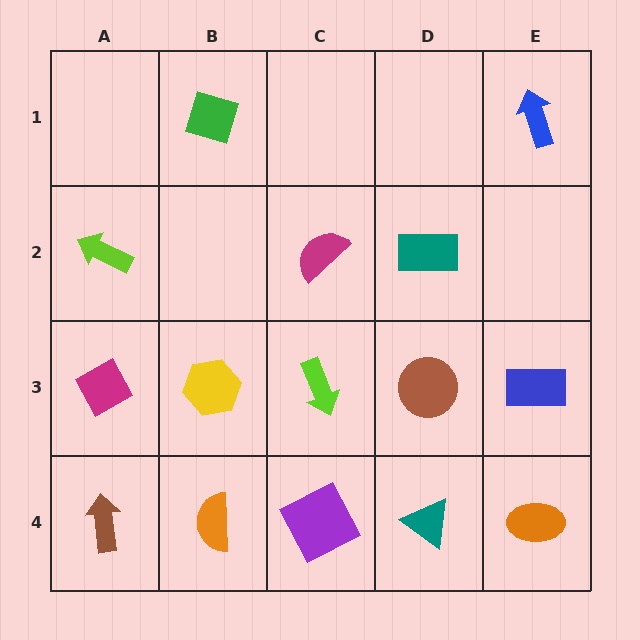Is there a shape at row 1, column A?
No, that cell is empty.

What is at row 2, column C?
A magenta semicircle.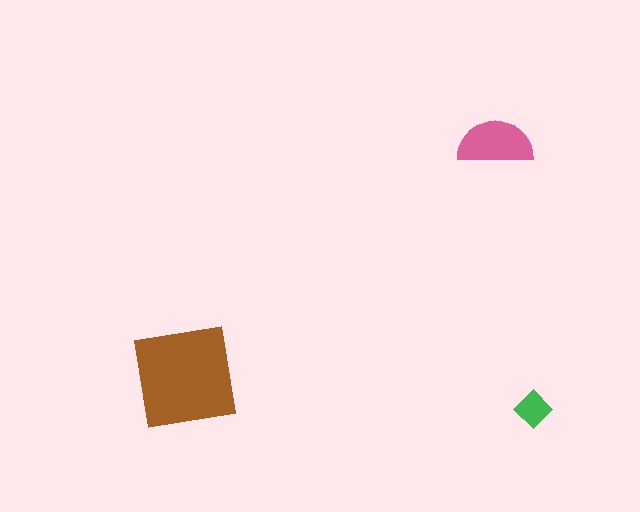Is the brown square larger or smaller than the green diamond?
Larger.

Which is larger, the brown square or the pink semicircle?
The brown square.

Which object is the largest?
The brown square.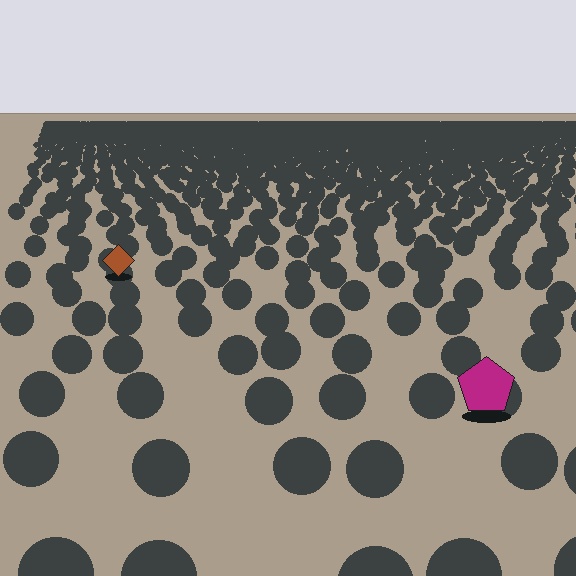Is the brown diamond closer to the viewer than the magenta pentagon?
No. The magenta pentagon is closer — you can tell from the texture gradient: the ground texture is coarser near it.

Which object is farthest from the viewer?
The brown diamond is farthest from the viewer. It appears smaller and the ground texture around it is denser.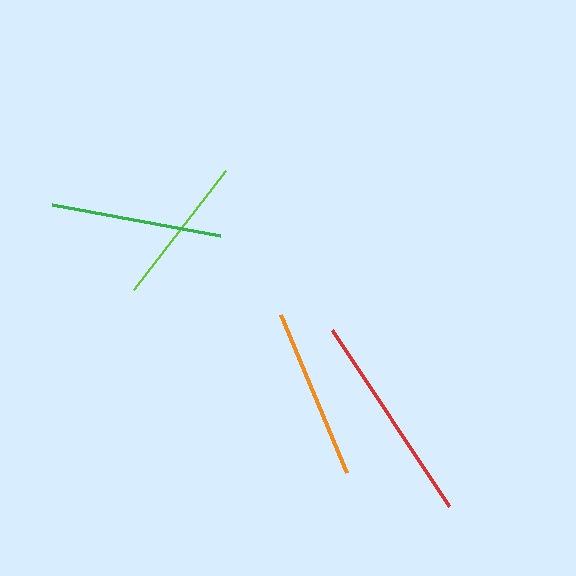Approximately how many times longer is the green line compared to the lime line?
The green line is approximately 1.1 times the length of the lime line.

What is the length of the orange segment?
The orange segment is approximately 172 pixels long.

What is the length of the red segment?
The red segment is approximately 211 pixels long.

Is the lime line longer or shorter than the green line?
The green line is longer than the lime line.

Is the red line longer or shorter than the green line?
The red line is longer than the green line.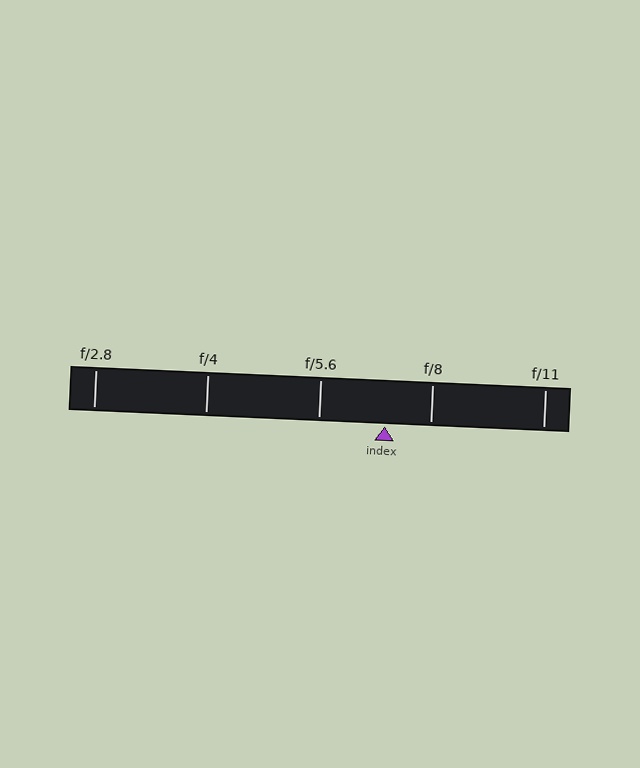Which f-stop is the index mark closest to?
The index mark is closest to f/8.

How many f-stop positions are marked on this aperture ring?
There are 5 f-stop positions marked.